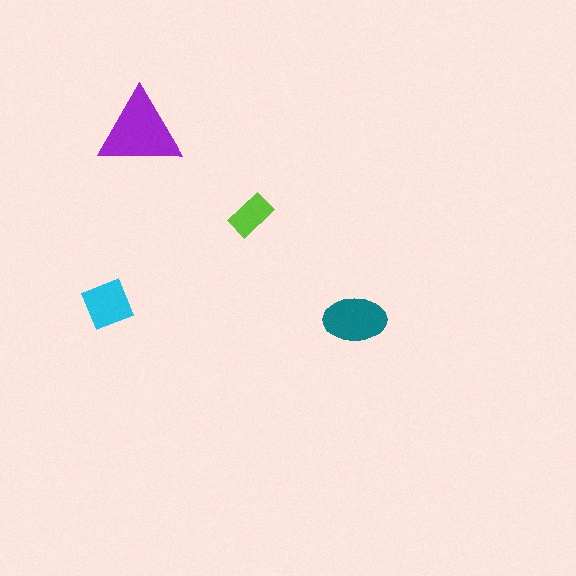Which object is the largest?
The purple triangle.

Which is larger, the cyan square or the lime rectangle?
The cyan square.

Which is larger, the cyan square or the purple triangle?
The purple triangle.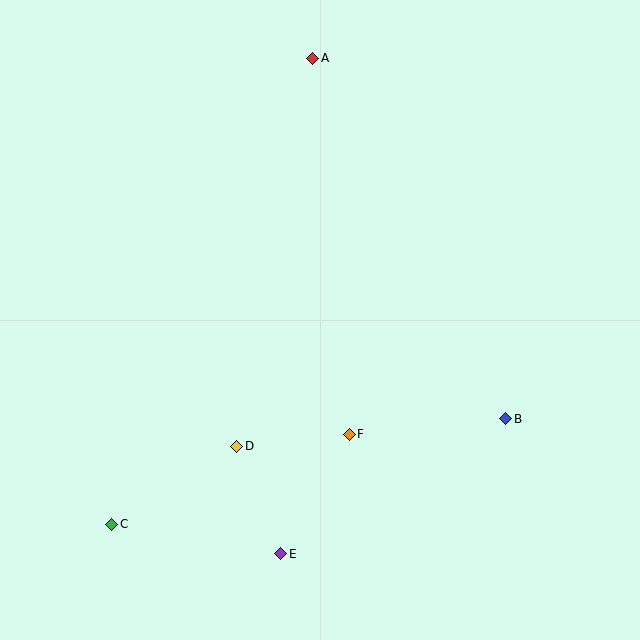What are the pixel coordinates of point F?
Point F is at (349, 434).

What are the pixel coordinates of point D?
Point D is at (237, 446).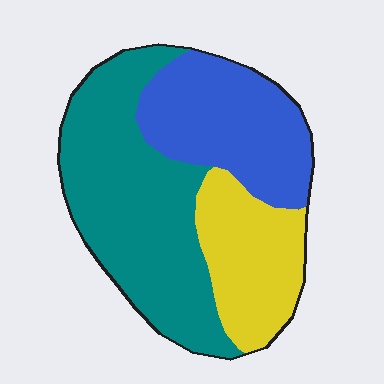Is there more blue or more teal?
Teal.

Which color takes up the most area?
Teal, at roughly 45%.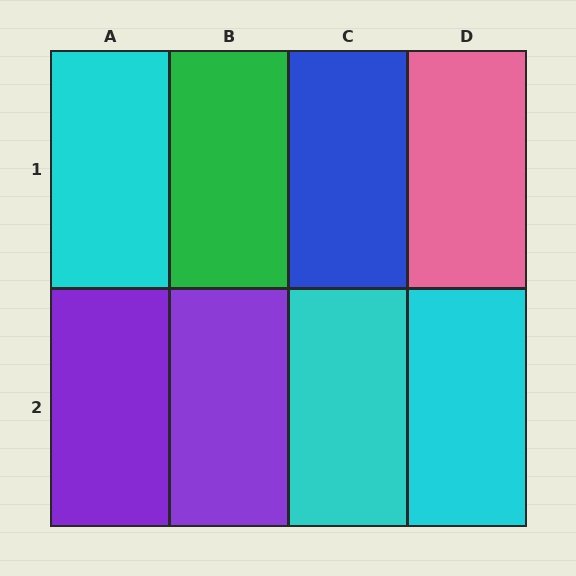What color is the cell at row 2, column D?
Cyan.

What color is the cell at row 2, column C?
Cyan.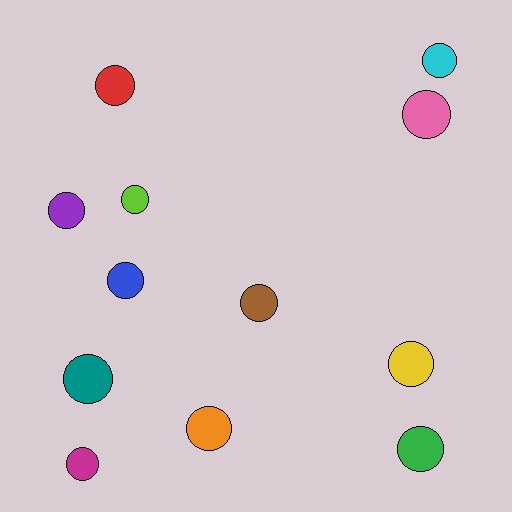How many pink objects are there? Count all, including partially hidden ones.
There is 1 pink object.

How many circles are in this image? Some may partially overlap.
There are 12 circles.